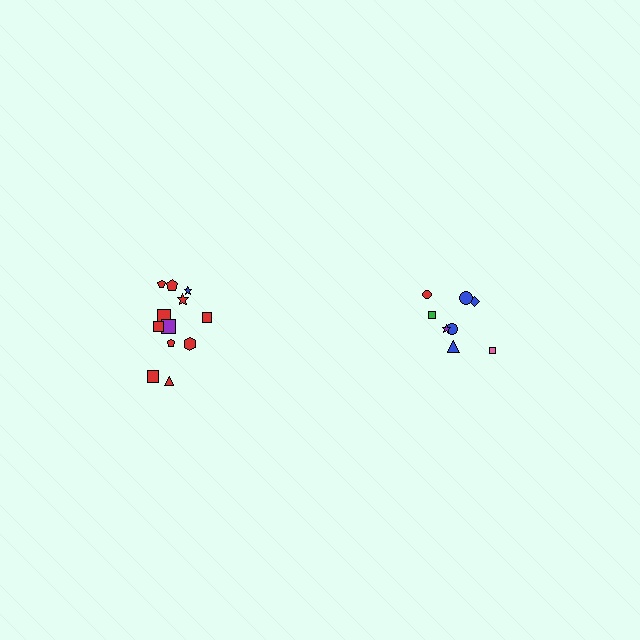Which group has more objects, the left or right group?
The left group.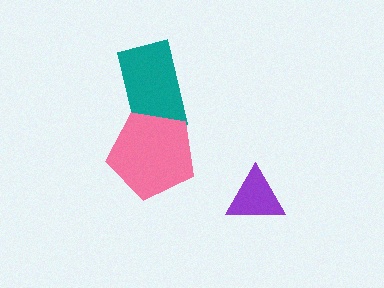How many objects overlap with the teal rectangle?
1 object overlaps with the teal rectangle.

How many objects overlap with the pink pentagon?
1 object overlaps with the pink pentagon.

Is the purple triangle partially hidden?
No, no other shape covers it.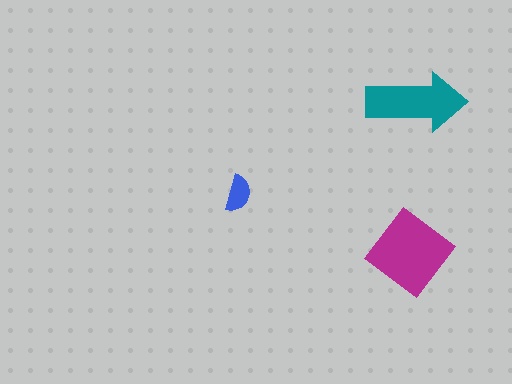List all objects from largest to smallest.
The magenta diamond, the teal arrow, the blue semicircle.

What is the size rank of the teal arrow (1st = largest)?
2nd.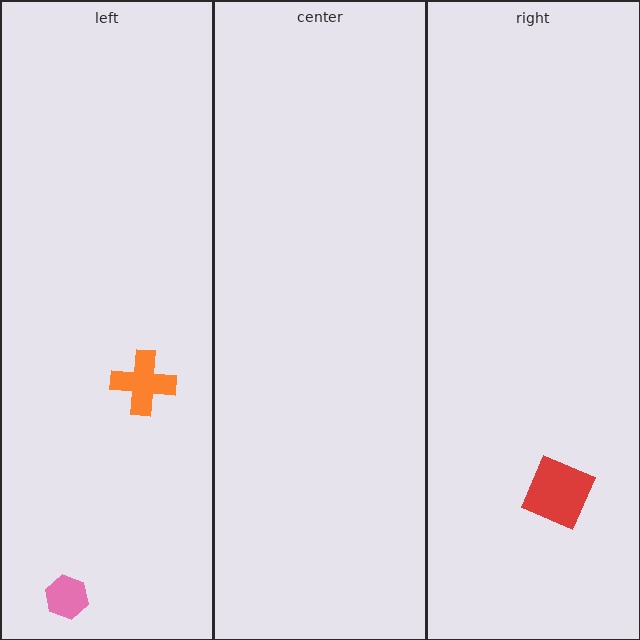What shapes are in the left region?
The pink hexagon, the orange cross.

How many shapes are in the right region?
1.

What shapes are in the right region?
The red square.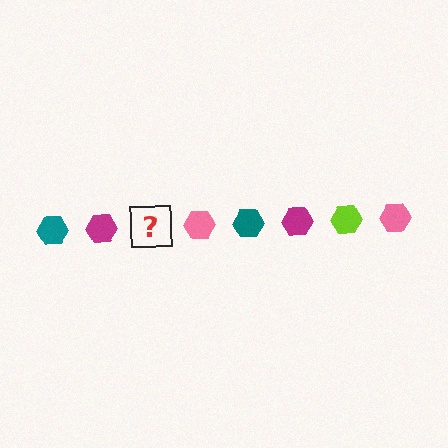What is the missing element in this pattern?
The missing element is a lime hexagon.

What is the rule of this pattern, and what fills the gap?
The rule is that the pattern cycles through teal, magenta, lime, pink hexagons. The gap should be filled with a lime hexagon.